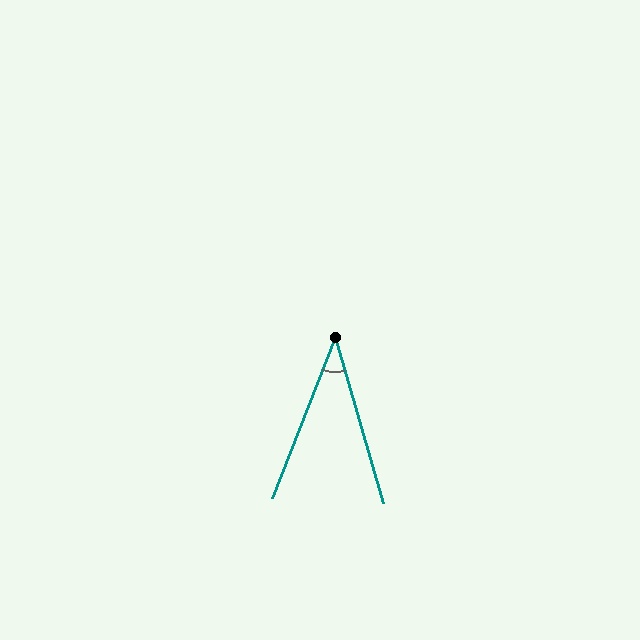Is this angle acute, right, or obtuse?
It is acute.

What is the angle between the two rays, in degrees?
Approximately 38 degrees.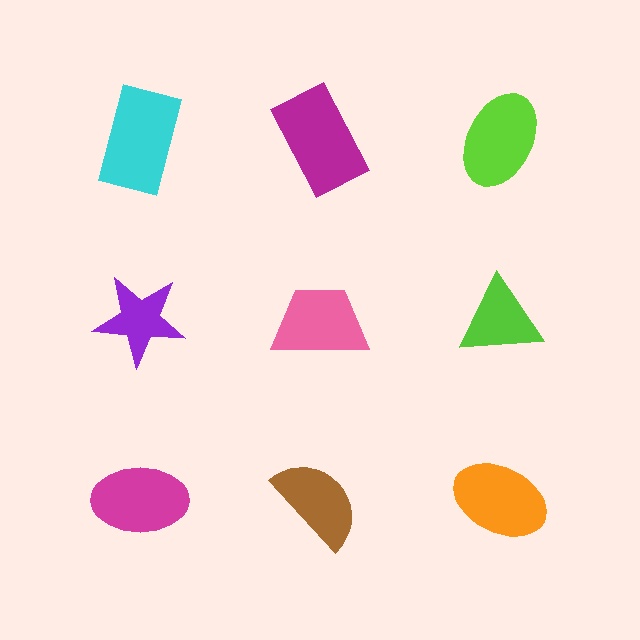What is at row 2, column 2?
A pink trapezoid.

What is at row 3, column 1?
A magenta ellipse.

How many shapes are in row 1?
3 shapes.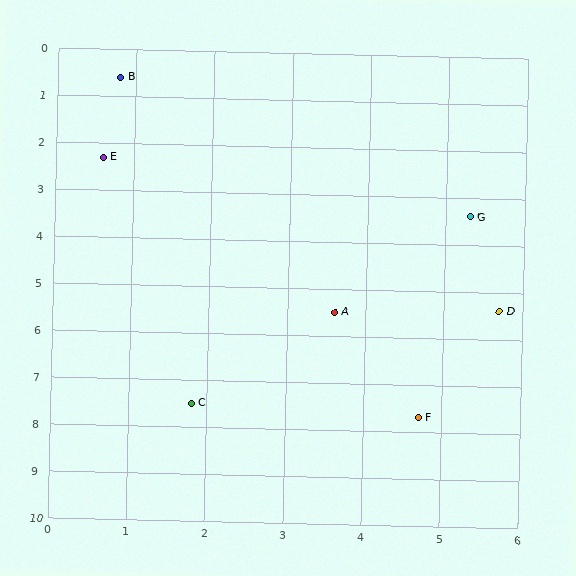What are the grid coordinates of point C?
Point C is at approximately (1.8, 7.5).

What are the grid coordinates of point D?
Point D is at approximately (5.7, 5.4).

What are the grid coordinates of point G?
Point G is at approximately (5.3, 3.4).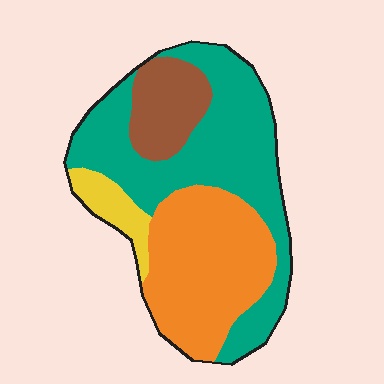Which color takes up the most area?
Teal, at roughly 45%.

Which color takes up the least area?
Yellow, at roughly 5%.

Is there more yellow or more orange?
Orange.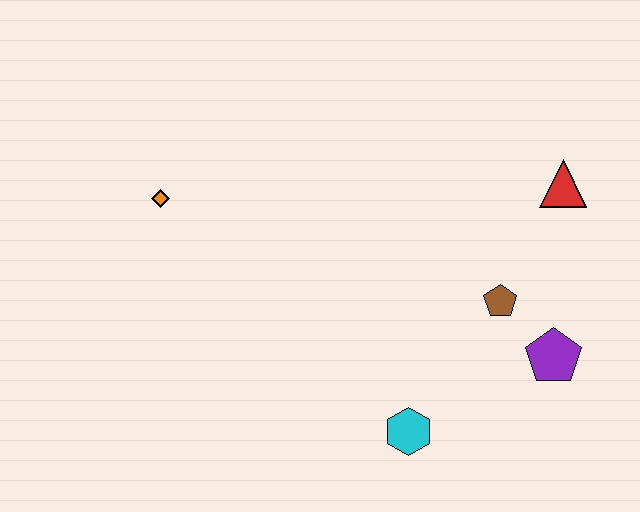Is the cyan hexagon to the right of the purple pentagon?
No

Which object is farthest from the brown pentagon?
The orange diamond is farthest from the brown pentagon.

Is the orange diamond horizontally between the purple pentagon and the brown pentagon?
No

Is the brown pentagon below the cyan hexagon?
No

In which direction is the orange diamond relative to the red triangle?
The orange diamond is to the left of the red triangle.